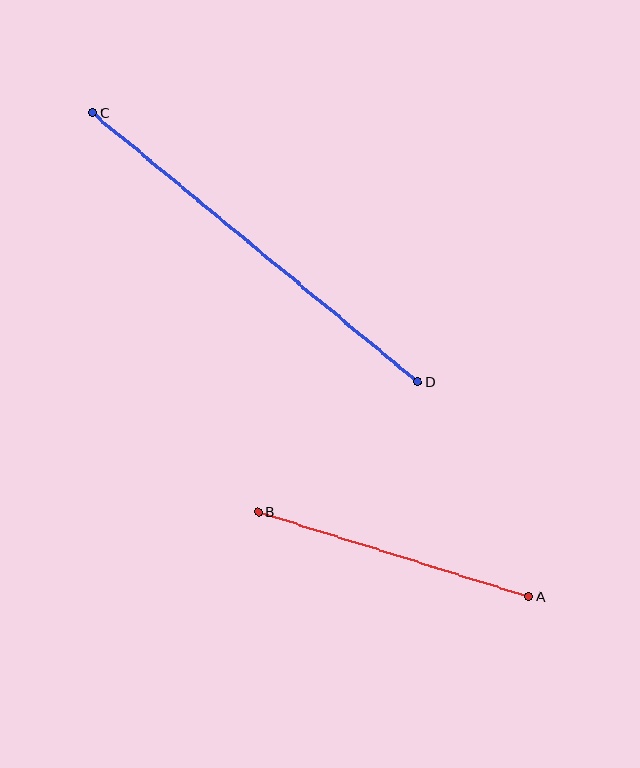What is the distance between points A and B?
The distance is approximately 283 pixels.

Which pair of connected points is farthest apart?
Points C and D are farthest apart.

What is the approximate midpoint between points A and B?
The midpoint is at approximately (393, 554) pixels.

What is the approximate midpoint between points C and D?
The midpoint is at approximately (255, 247) pixels.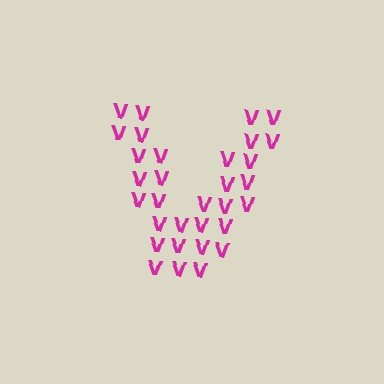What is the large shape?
The large shape is the letter V.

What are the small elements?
The small elements are letter V's.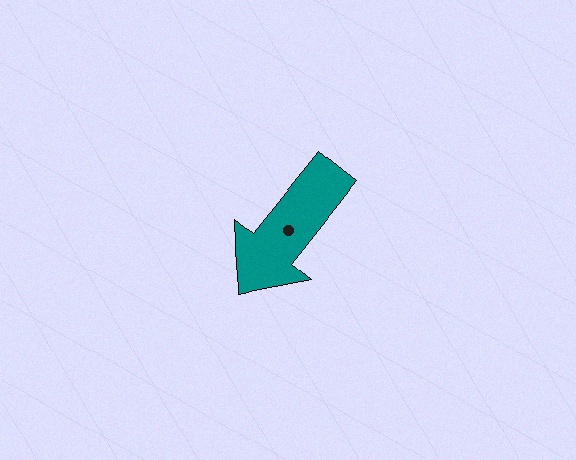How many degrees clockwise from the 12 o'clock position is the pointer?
Approximately 219 degrees.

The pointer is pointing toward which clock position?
Roughly 7 o'clock.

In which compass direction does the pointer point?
Southwest.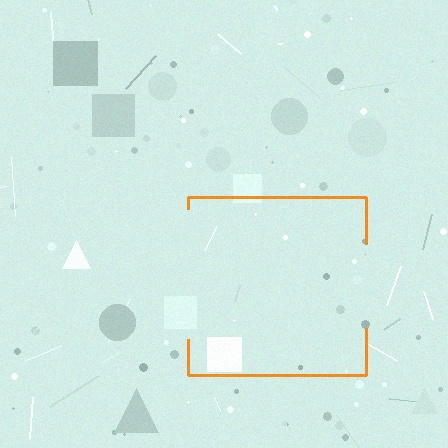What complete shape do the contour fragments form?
The contour fragments form a square.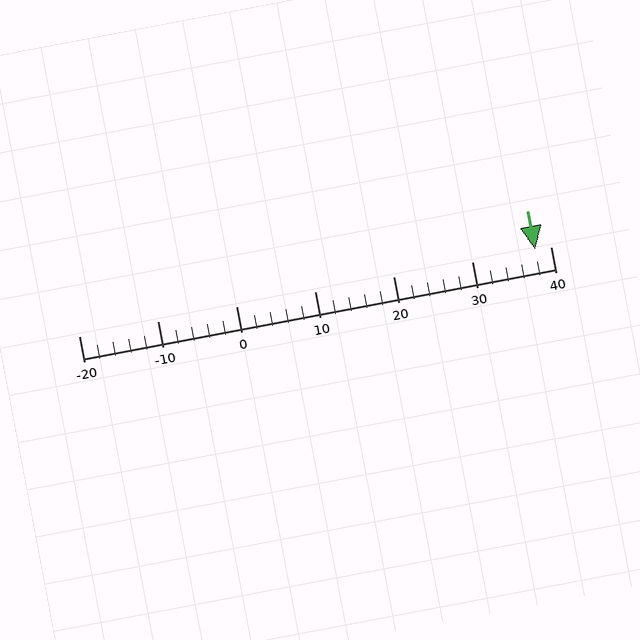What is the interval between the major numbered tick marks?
The major tick marks are spaced 10 units apart.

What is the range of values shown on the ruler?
The ruler shows values from -20 to 40.